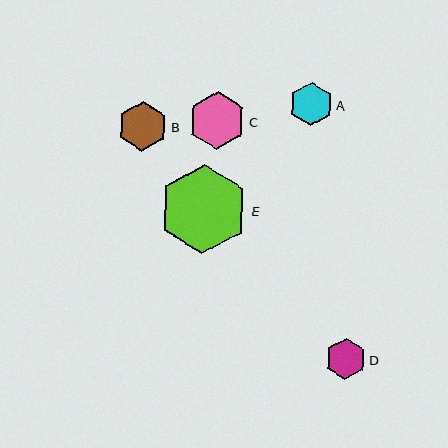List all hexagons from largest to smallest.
From largest to smallest: E, C, B, A, D.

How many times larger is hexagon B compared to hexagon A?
Hexagon B is approximately 1.1 times the size of hexagon A.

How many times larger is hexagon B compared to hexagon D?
Hexagon B is approximately 1.2 times the size of hexagon D.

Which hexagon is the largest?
Hexagon E is the largest with a size of approximately 90 pixels.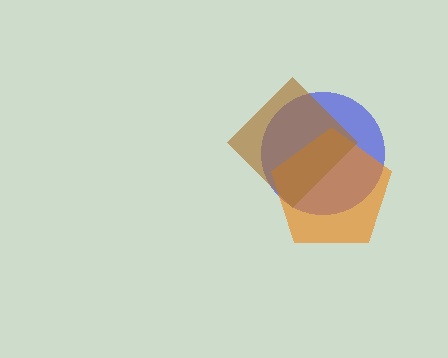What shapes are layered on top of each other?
The layered shapes are: a blue circle, an orange pentagon, a brown diamond.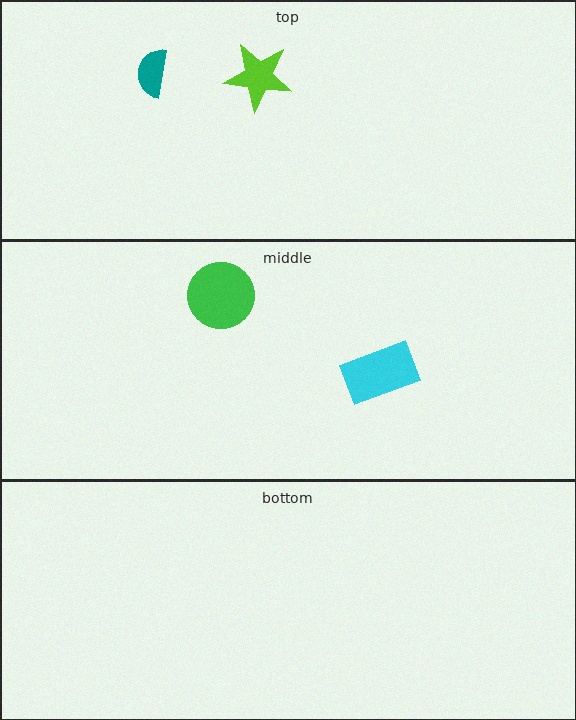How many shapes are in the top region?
2.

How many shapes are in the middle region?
2.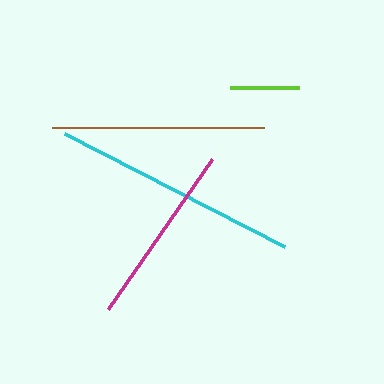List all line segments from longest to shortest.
From longest to shortest: cyan, brown, magenta, lime.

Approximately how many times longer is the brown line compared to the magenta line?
The brown line is approximately 1.2 times the length of the magenta line.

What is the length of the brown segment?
The brown segment is approximately 212 pixels long.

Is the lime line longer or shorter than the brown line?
The brown line is longer than the lime line.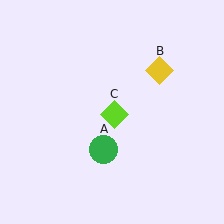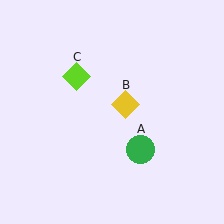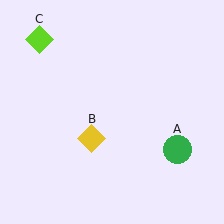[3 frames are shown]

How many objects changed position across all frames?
3 objects changed position: green circle (object A), yellow diamond (object B), lime diamond (object C).